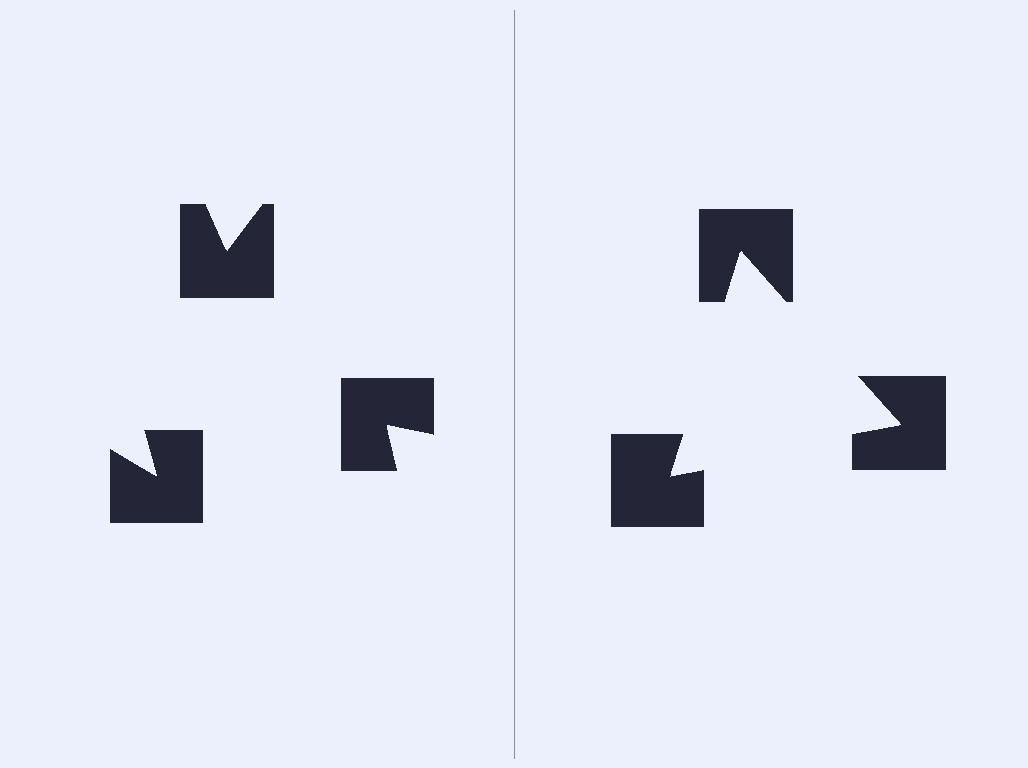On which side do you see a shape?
An illusory triangle appears on the right side. On the left side the wedge cuts are rotated, so no coherent shape forms.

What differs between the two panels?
The notched squares are positioned identically on both sides; only the wedge orientations differ. On the right they align to a triangle; on the left they are misaligned.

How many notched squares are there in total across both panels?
6 — 3 on each side.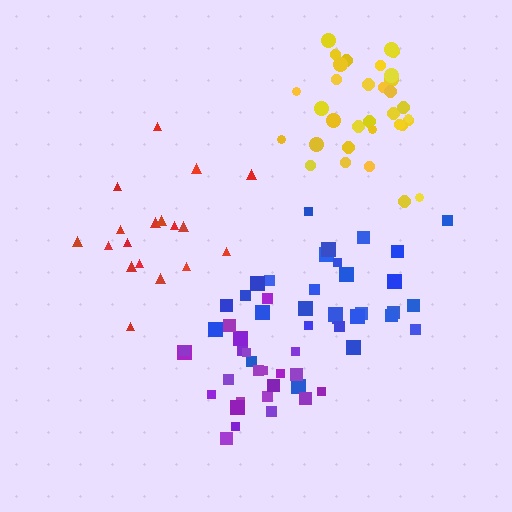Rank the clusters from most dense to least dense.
yellow, purple, red, blue.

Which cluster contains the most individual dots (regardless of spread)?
Yellow (33).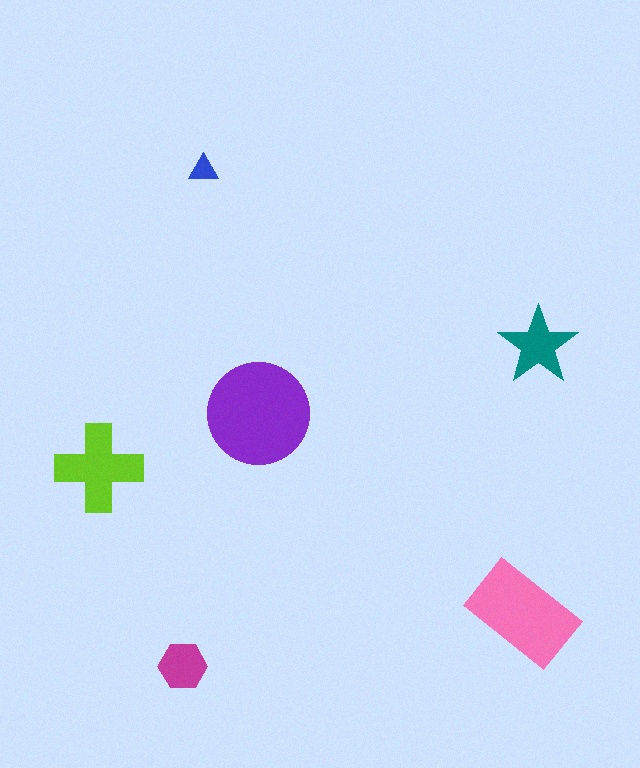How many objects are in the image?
There are 6 objects in the image.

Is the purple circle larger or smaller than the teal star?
Larger.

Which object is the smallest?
The blue triangle.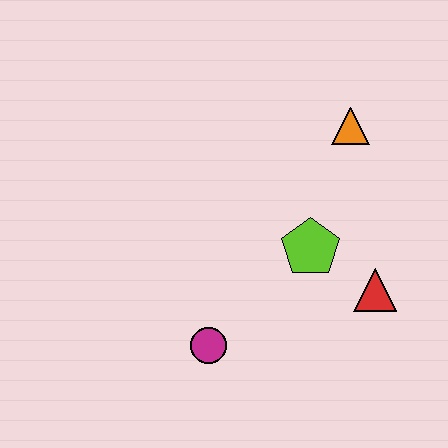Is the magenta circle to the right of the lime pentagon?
No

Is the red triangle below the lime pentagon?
Yes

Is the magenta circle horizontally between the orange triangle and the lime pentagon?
No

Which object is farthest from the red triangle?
The magenta circle is farthest from the red triangle.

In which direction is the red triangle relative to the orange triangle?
The red triangle is below the orange triangle.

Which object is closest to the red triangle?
The lime pentagon is closest to the red triangle.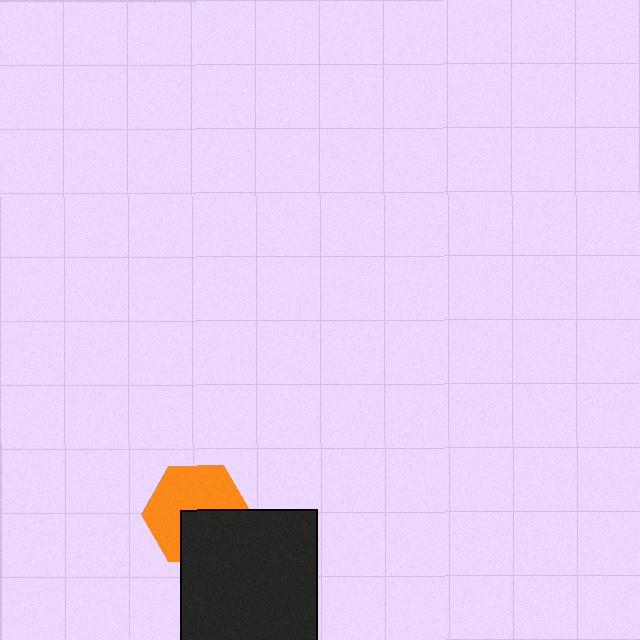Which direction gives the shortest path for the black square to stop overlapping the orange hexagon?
Moving down gives the shortest separation.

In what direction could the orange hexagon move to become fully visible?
The orange hexagon could move up. That would shift it out from behind the black square entirely.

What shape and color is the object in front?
The object in front is a black square.